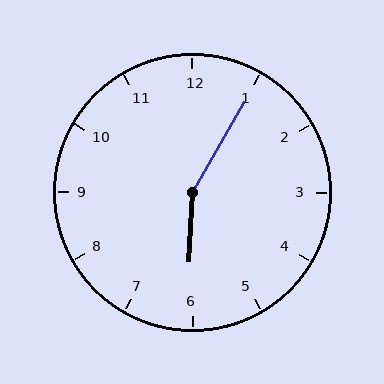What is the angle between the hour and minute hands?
Approximately 152 degrees.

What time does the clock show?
6:05.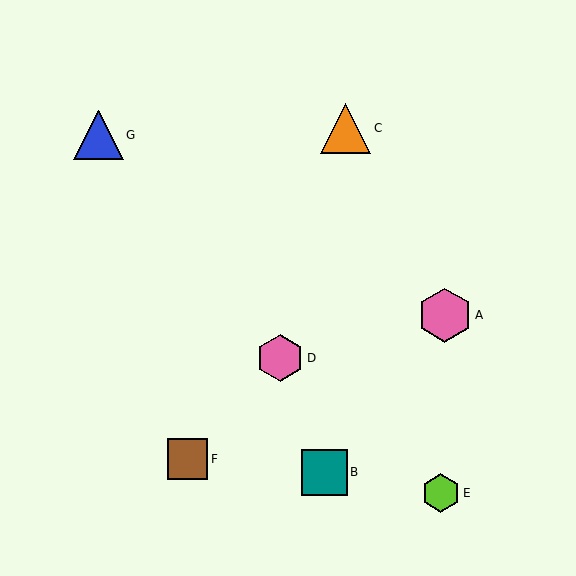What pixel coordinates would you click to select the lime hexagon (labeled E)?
Click at (441, 493) to select the lime hexagon E.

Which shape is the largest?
The pink hexagon (labeled A) is the largest.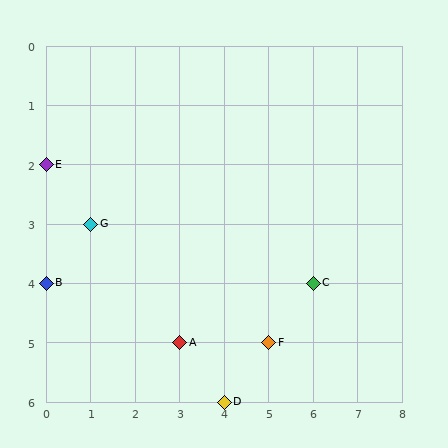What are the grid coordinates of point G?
Point G is at grid coordinates (1, 3).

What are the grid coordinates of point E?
Point E is at grid coordinates (0, 2).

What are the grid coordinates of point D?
Point D is at grid coordinates (4, 6).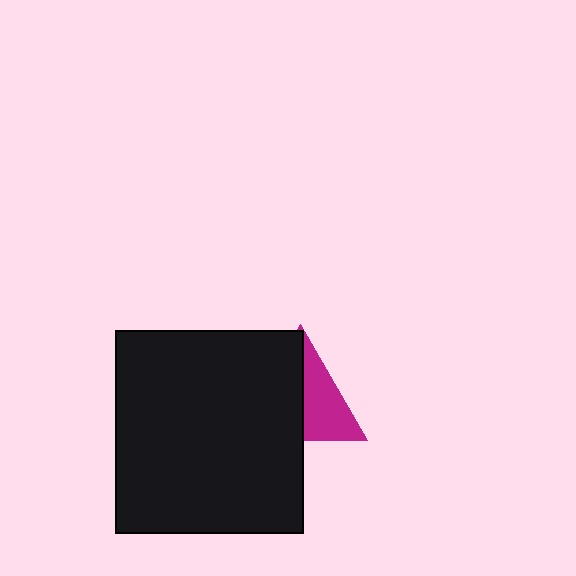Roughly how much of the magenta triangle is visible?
About half of it is visible (roughly 46%).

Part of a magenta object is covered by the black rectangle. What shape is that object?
It is a triangle.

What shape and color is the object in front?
The object in front is a black rectangle.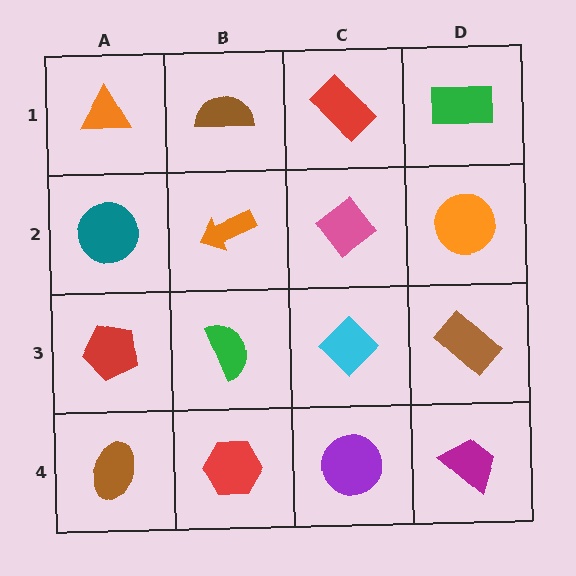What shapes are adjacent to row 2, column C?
A red rectangle (row 1, column C), a cyan diamond (row 3, column C), an orange arrow (row 2, column B), an orange circle (row 2, column D).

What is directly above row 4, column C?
A cyan diamond.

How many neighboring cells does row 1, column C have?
3.